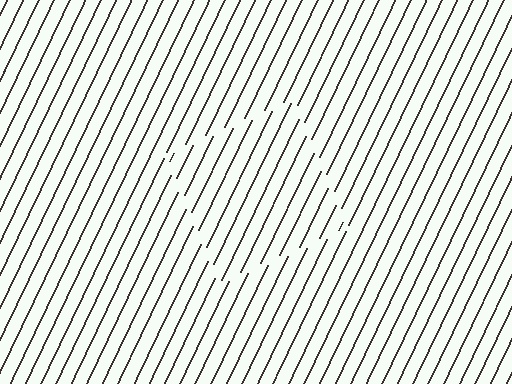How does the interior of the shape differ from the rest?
The interior of the shape contains the same grating, shifted by half a period — the contour is defined by the phase discontinuity where line-ends from the inner and outer gratings abut.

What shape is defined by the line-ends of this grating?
An illusory square. The interior of the shape contains the same grating, shifted by half a period — the contour is defined by the phase discontinuity where line-ends from the inner and outer gratings abut.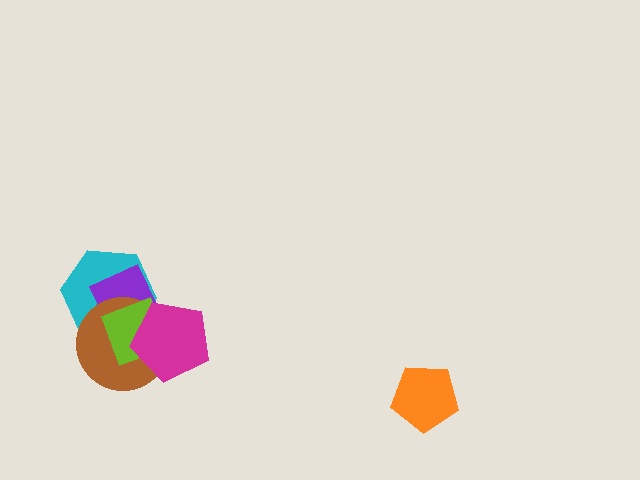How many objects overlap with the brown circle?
4 objects overlap with the brown circle.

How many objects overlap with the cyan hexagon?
4 objects overlap with the cyan hexagon.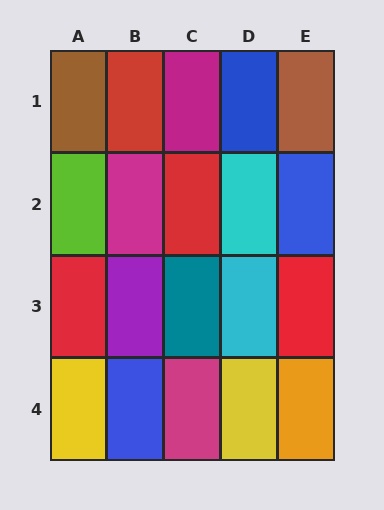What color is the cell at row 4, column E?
Orange.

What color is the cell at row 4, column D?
Yellow.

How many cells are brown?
2 cells are brown.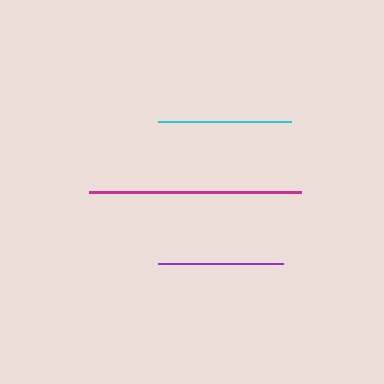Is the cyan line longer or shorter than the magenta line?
The magenta line is longer than the cyan line.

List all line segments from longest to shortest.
From longest to shortest: magenta, cyan, purple.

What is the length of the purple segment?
The purple segment is approximately 125 pixels long.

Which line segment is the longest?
The magenta line is the longest at approximately 212 pixels.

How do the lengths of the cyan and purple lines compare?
The cyan and purple lines are approximately the same length.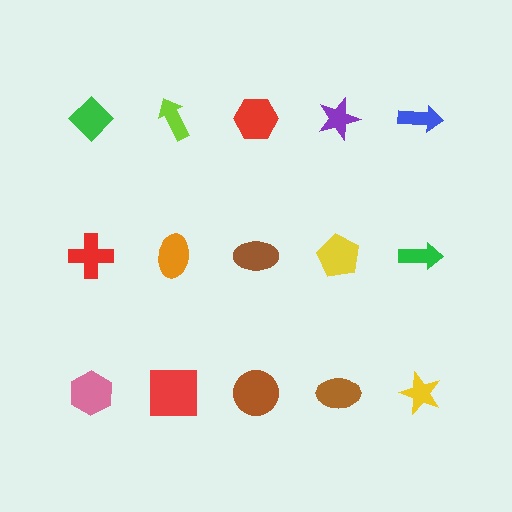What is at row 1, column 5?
A blue arrow.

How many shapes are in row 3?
5 shapes.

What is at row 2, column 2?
An orange ellipse.